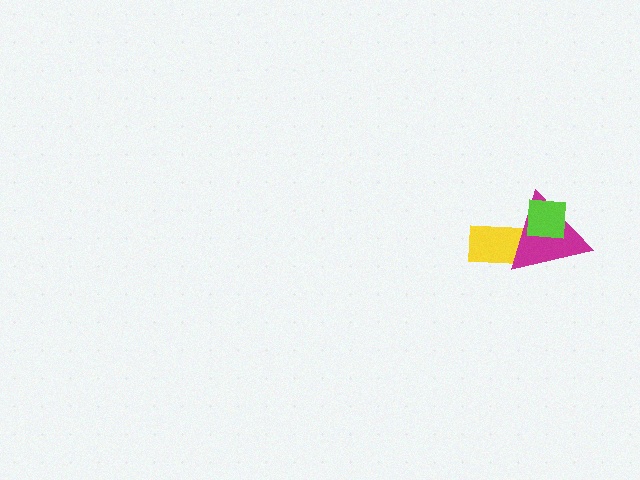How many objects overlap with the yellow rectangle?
1 object overlaps with the yellow rectangle.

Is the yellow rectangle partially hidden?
Yes, it is partially covered by another shape.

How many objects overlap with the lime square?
1 object overlaps with the lime square.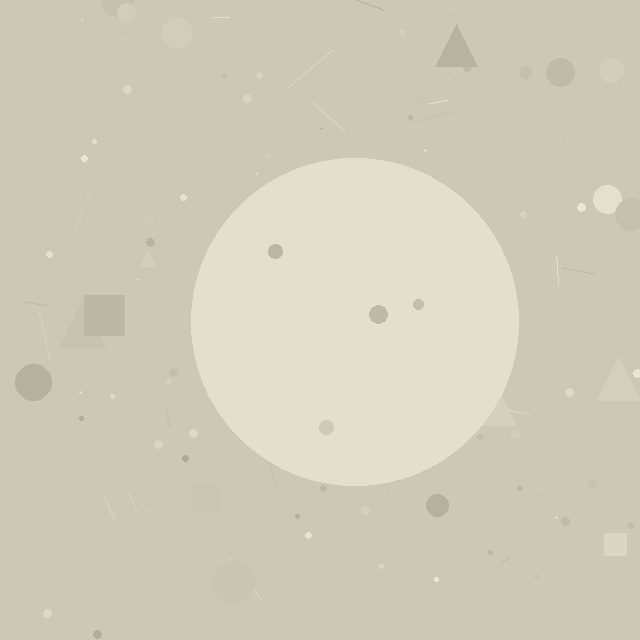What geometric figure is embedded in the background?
A circle is embedded in the background.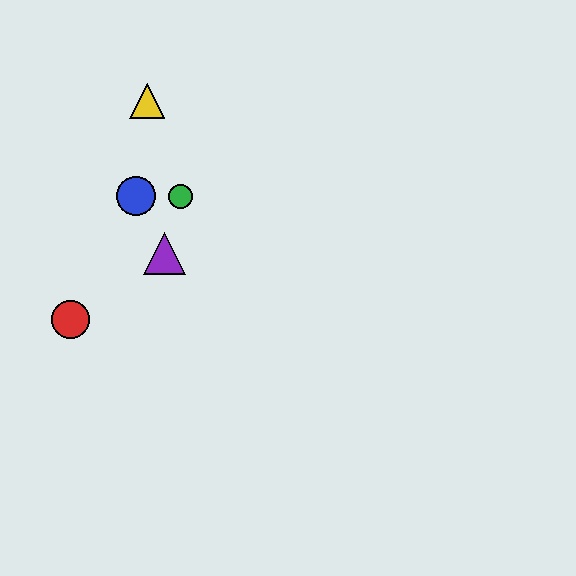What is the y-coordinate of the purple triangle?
The purple triangle is at y≈254.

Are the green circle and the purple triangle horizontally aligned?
No, the green circle is at y≈196 and the purple triangle is at y≈254.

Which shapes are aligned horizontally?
The blue circle, the green circle are aligned horizontally.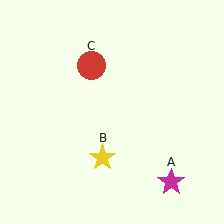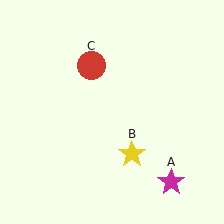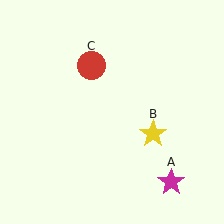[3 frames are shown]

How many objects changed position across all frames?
1 object changed position: yellow star (object B).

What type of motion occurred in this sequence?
The yellow star (object B) rotated counterclockwise around the center of the scene.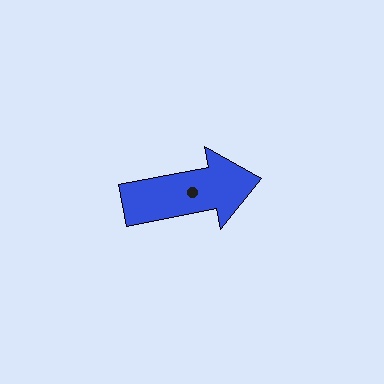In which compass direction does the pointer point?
East.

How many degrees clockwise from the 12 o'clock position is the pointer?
Approximately 79 degrees.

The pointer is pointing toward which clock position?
Roughly 3 o'clock.